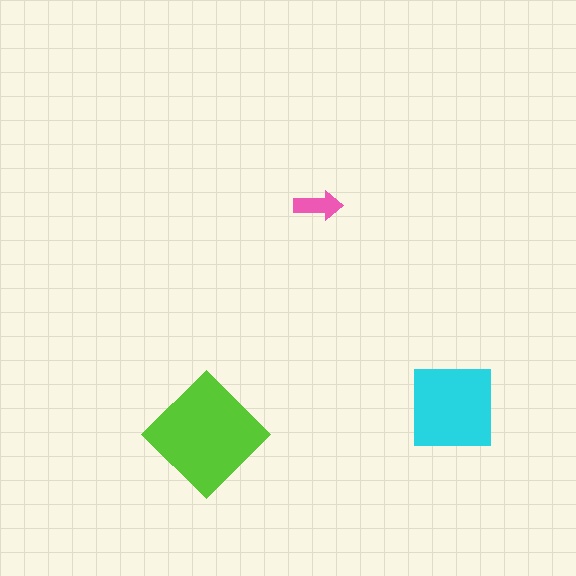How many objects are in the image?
There are 3 objects in the image.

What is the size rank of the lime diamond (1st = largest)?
1st.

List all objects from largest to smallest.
The lime diamond, the cyan square, the pink arrow.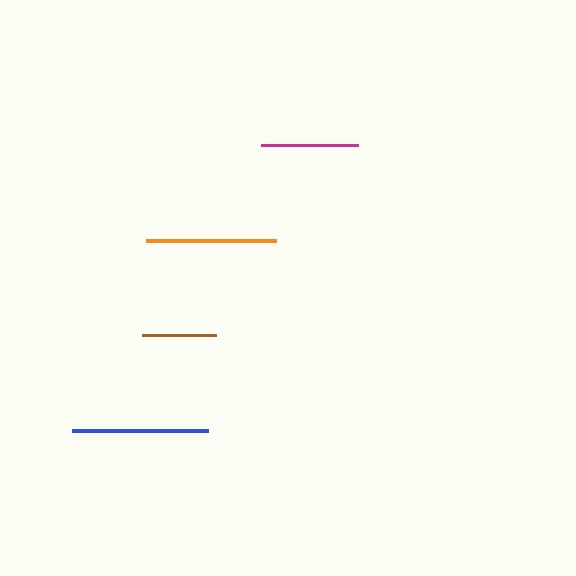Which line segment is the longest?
The blue line is the longest at approximately 137 pixels.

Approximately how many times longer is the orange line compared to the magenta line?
The orange line is approximately 1.3 times the length of the magenta line.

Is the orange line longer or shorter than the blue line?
The blue line is longer than the orange line.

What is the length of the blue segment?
The blue segment is approximately 137 pixels long.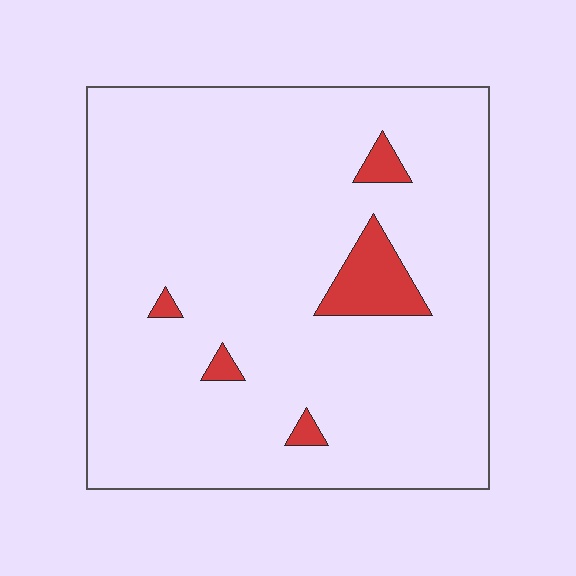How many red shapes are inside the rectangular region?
5.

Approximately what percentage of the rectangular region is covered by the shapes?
Approximately 5%.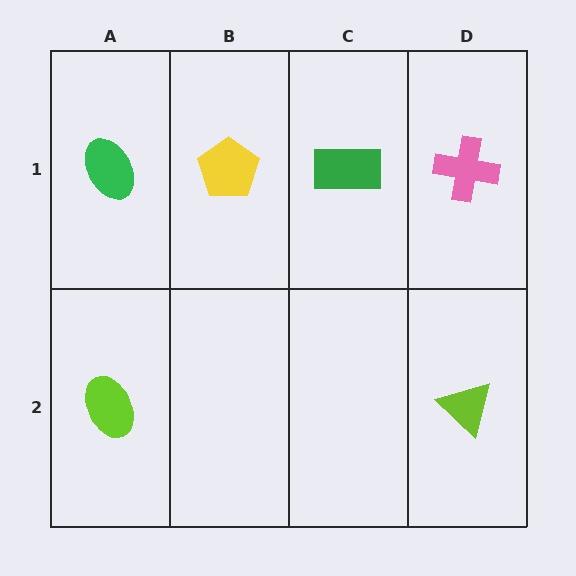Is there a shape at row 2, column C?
No, that cell is empty.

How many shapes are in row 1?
4 shapes.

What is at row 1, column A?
A green ellipse.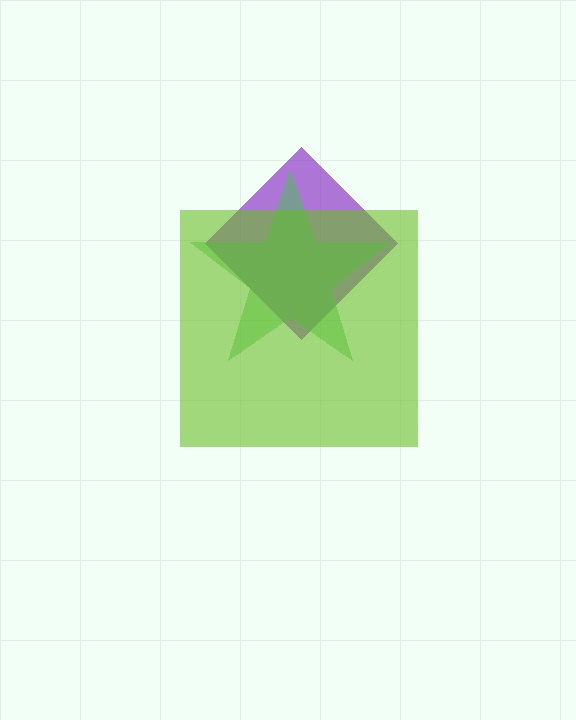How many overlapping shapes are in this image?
There are 3 overlapping shapes in the image.